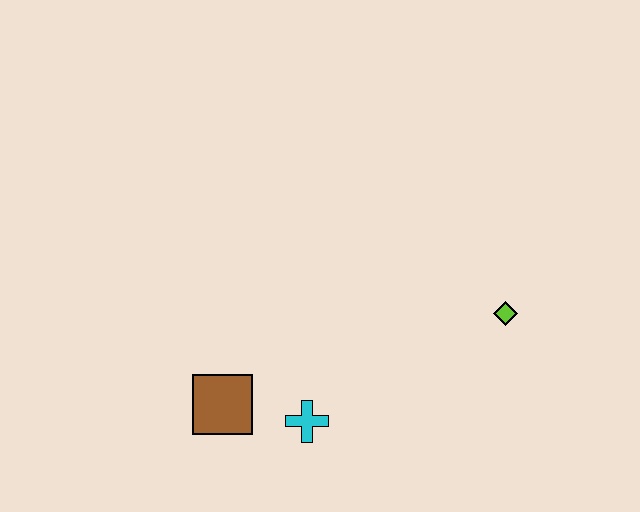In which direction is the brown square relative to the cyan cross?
The brown square is to the left of the cyan cross.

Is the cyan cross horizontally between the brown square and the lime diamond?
Yes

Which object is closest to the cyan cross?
The brown square is closest to the cyan cross.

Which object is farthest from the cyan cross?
The lime diamond is farthest from the cyan cross.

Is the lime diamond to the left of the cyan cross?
No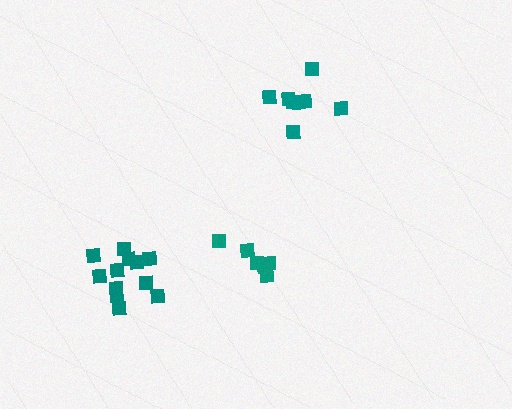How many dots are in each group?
Group 1: 8 dots, Group 2: 6 dots, Group 3: 12 dots (26 total).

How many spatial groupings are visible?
There are 3 spatial groupings.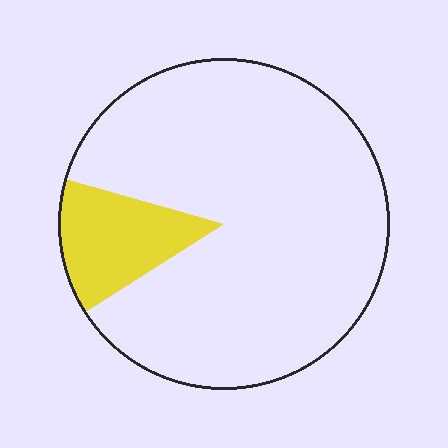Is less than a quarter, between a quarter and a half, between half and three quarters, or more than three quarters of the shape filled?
Less than a quarter.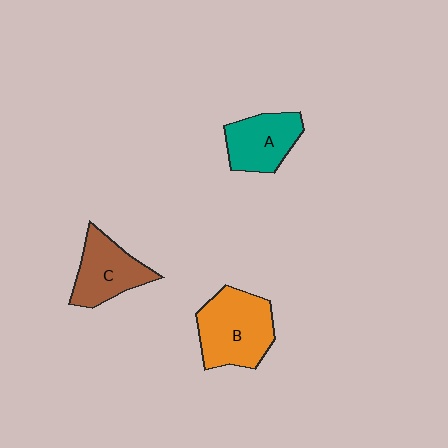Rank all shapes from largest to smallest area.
From largest to smallest: B (orange), C (brown), A (teal).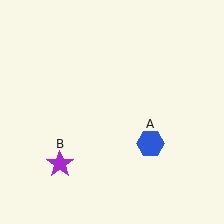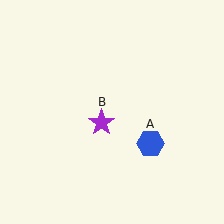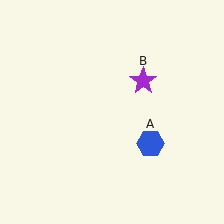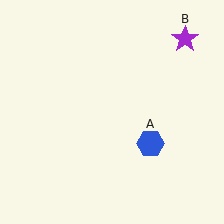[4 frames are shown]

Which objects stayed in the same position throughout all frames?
Blue hexagon (object A) remained stationary.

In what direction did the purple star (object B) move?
The purple star (object B) moved up and to the right.